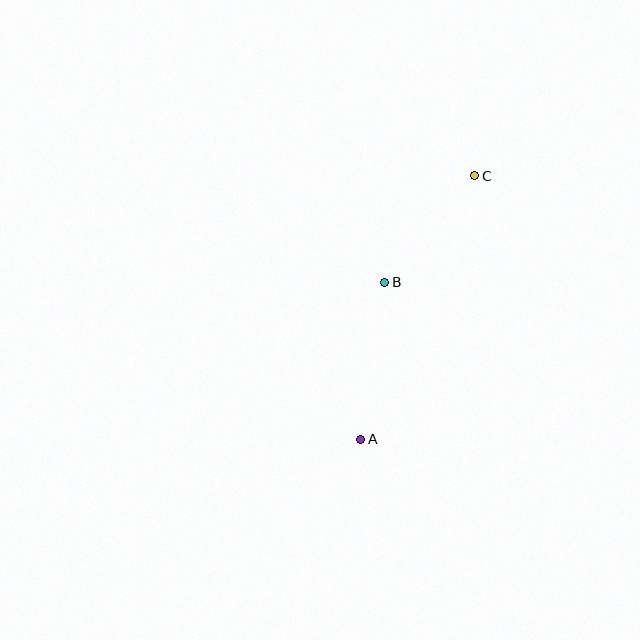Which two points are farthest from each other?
Points A and C are farthest from each other.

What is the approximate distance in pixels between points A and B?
The distance between A and B is approximately 159 pixels.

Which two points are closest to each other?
Points B and C are closest to each other.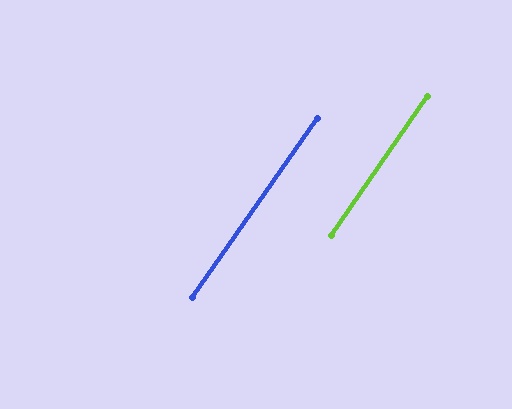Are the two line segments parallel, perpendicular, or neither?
Parallel — their directions differ by only 0.5°.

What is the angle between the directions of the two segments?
Approximately 1 degree.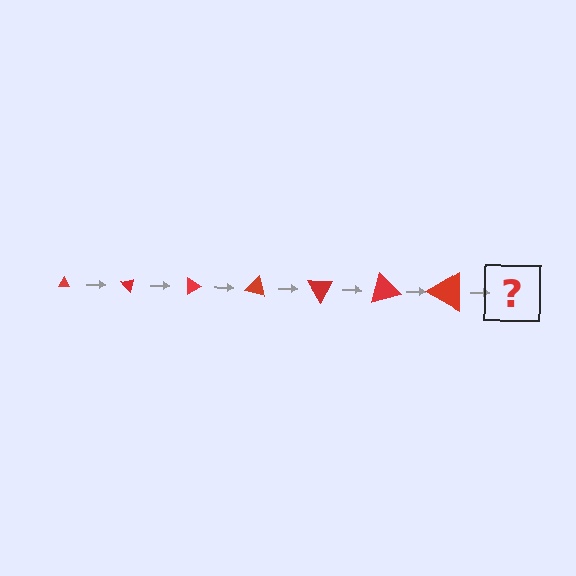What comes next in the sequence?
The next element should be a triangle, larger than the previous one and rotated 315 degrees from the start.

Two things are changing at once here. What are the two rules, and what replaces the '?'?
The two rules are that the triangle grows larger each step and it rotates 45 degrees each step. The '?' should be a triangle, larger than the previous one and rotated 315 degrees from the start.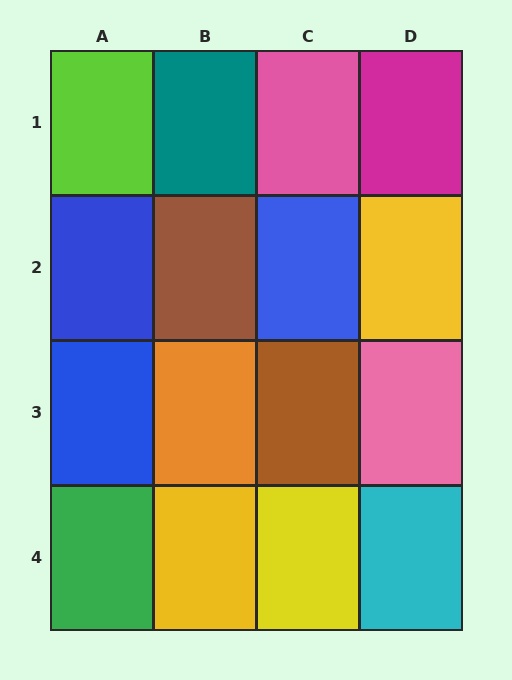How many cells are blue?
3 cells are blue.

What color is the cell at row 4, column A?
Green.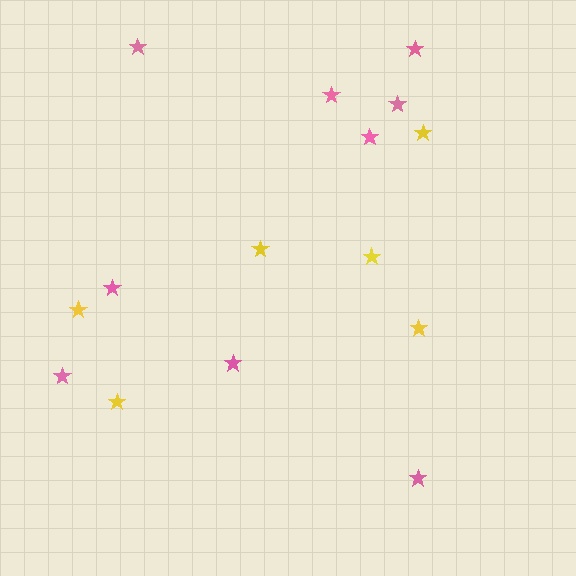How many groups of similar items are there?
There are 2 groups: one group of pink stars (9) and one group of yellow stars (6).